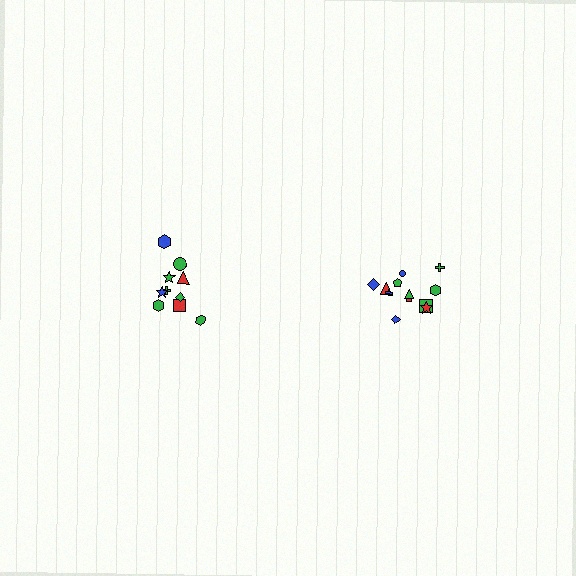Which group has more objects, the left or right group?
The right group.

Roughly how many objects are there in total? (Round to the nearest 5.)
Roughly 20 objects in total.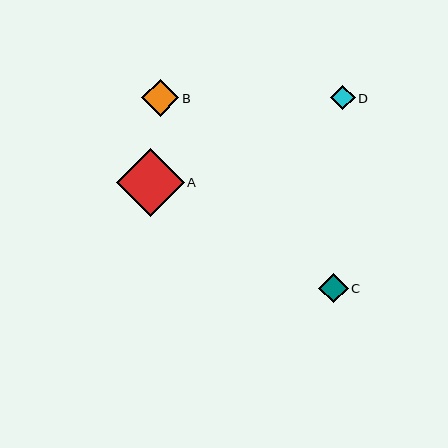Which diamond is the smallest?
Diamond D is the smallest with a size of approximately 25 pixels.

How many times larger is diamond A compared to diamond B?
Diamond A is approximately 1.8 times the size of diamond B.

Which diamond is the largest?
Diamond A is the largest with a size of approximately 68 pixels.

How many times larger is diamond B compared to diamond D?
Diamond B is approximately 1.5 times the size of diamond D.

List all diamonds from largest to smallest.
From largest to smallest: A, B, C, D.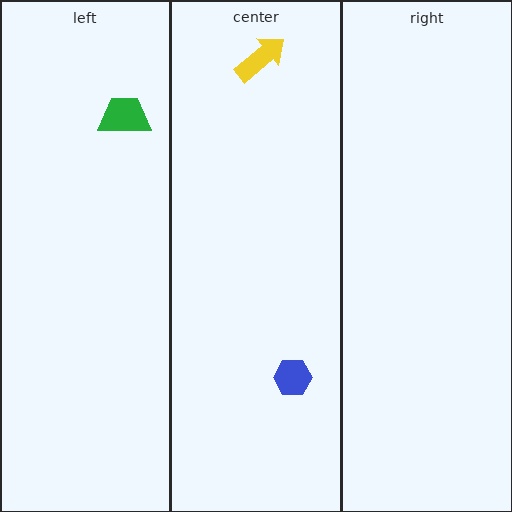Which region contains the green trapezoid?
The left region.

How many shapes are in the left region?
1.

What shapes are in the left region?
The green trapezoid.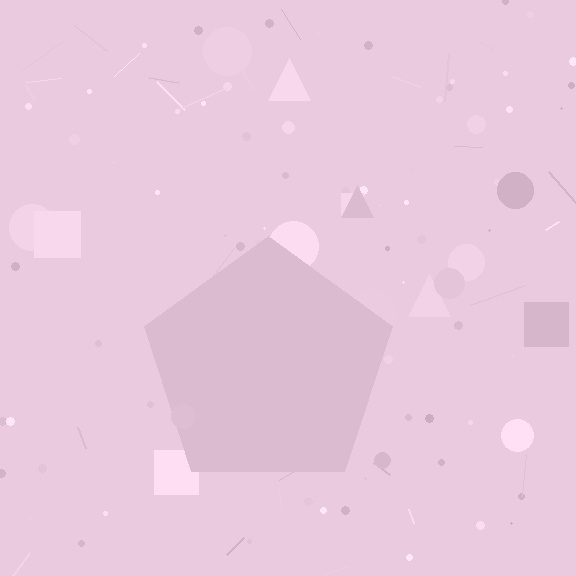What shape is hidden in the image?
A pentagon is hidden in the image.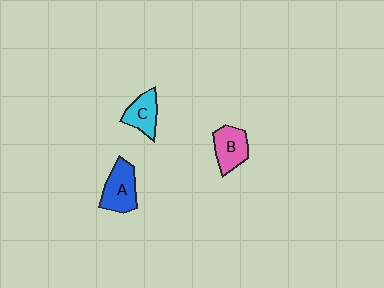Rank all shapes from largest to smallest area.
From largest to smallest: A (blue), B (pink), C (cyan).